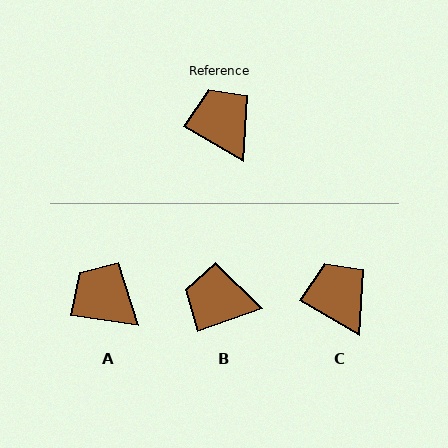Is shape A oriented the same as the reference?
No, it is off by about 22 degrees.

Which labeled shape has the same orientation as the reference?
C.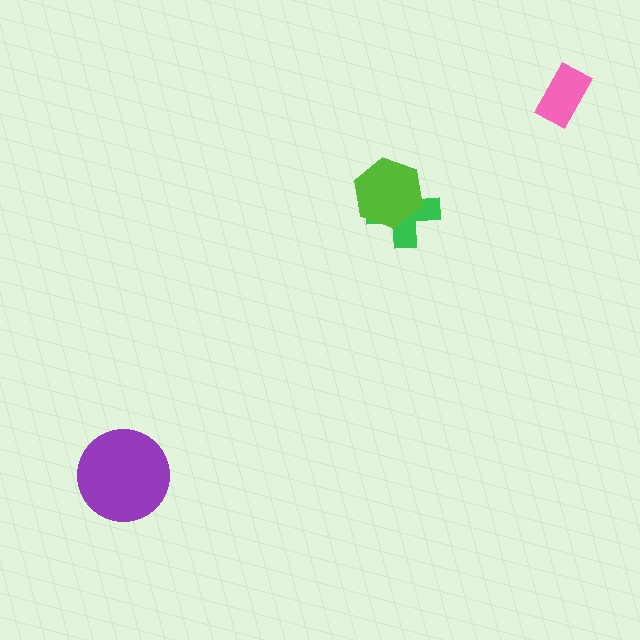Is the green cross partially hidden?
Yes, it is partially covered by another shape.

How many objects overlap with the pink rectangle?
0 objects overlap with the pink rectangle.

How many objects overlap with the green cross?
1 object overlaps with the green cross.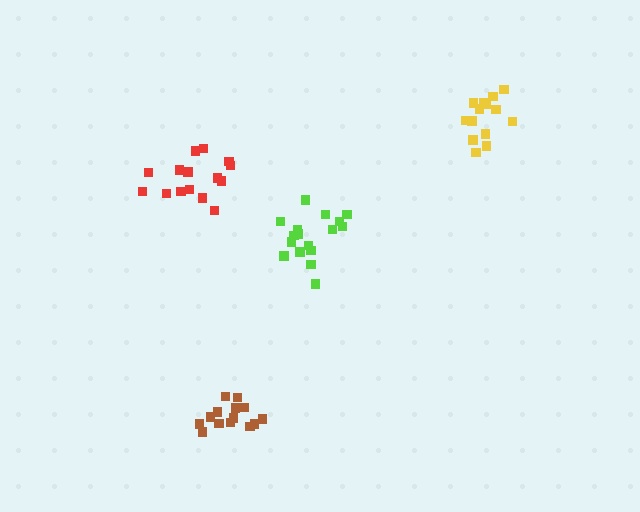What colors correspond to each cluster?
The clusters are colored: red, yellow, brown, lime.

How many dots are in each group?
Group 1: 15 dots, Group 2: 14 dots, Group 3: 14 dots, Group 4: 17 dots (60 total).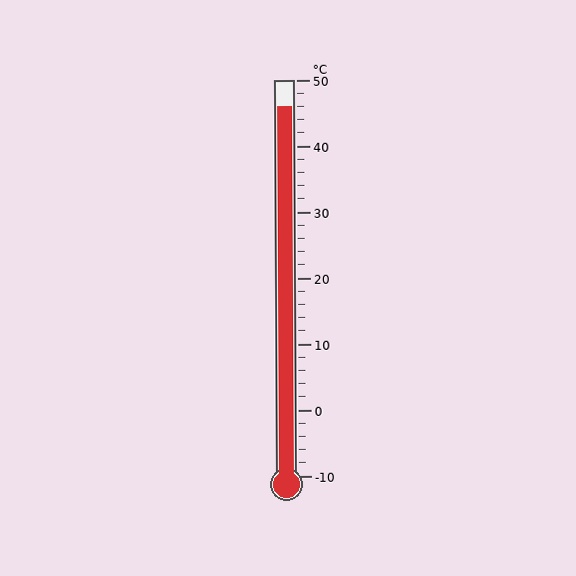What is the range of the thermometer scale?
The thermometer scale ranges from -10°C to 50°C.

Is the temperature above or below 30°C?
The temperature is above 30°C.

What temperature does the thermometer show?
The thermometer shows approximately 46°C.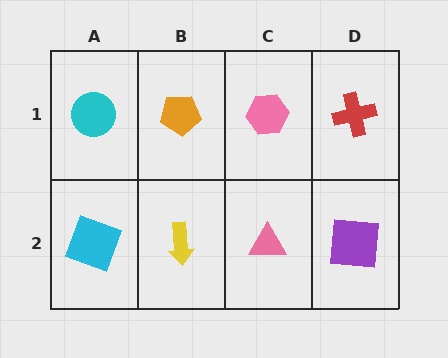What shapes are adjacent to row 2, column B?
An orange pentagon (row 1, column B), a cyan square (row 2, column A), a pink triangle (row 2, column C).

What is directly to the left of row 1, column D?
A pink hexagon.